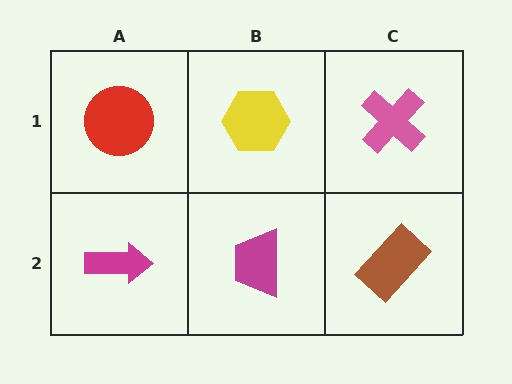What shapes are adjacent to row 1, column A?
A magenta arrow (row 2, column A), a yellow hexagon (row 1, column B).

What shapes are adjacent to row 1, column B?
A magenta trapezoid (row 2, column B), a red circle (row 1, column A), a pink cross (row 1, column C).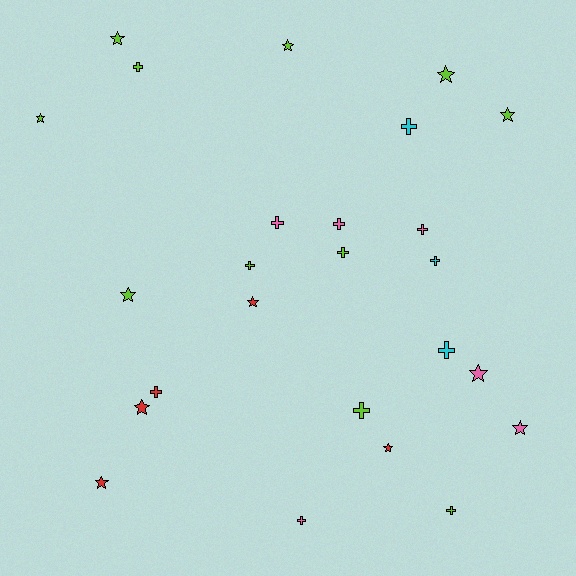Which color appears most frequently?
Lime, with 11 objects.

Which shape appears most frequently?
Cross, with 13 objects.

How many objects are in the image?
There are 25 objects.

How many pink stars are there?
There are 2 pink stars.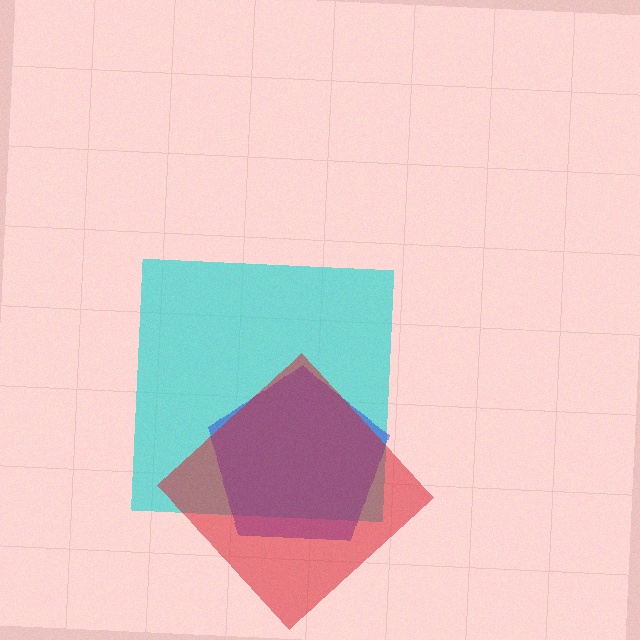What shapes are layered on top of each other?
The layered shapes are: a cyan square, a blue pentagon, a red diamond.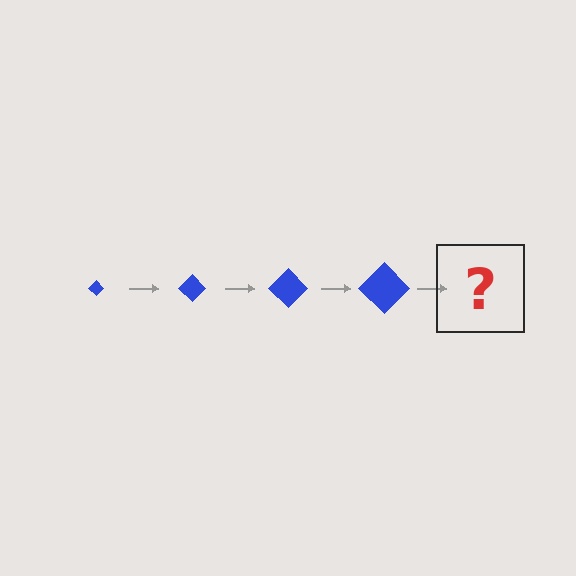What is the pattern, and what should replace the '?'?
The pattern is that the diamond gets progressively larger each step. The '?' should be a blue diamond, larger than the previous one.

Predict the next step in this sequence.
The next step is a blue diamond, larger than the previous one.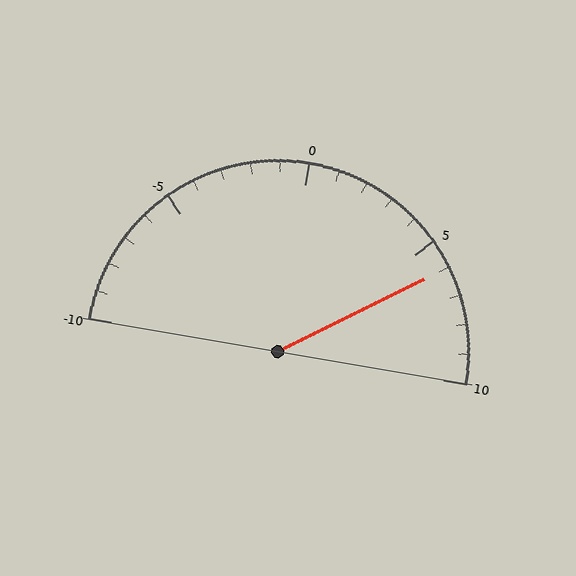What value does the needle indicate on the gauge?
The needle indicates approximately 6.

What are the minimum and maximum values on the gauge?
The gauge ranges from -10 to 10.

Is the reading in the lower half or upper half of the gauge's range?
The reading is in the upper half of the range (-10 to 10).